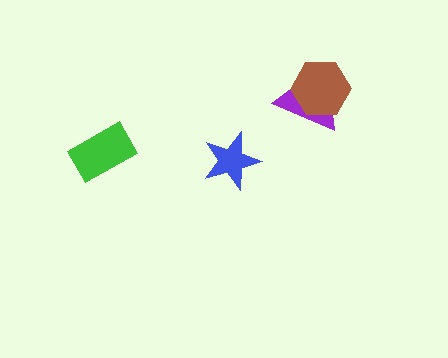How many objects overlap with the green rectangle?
0 objects overlap with the green rectangle.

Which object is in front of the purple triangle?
The brown hexagon is in front of the purple triangle.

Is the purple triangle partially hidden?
Yes, it is partially covered by another shape.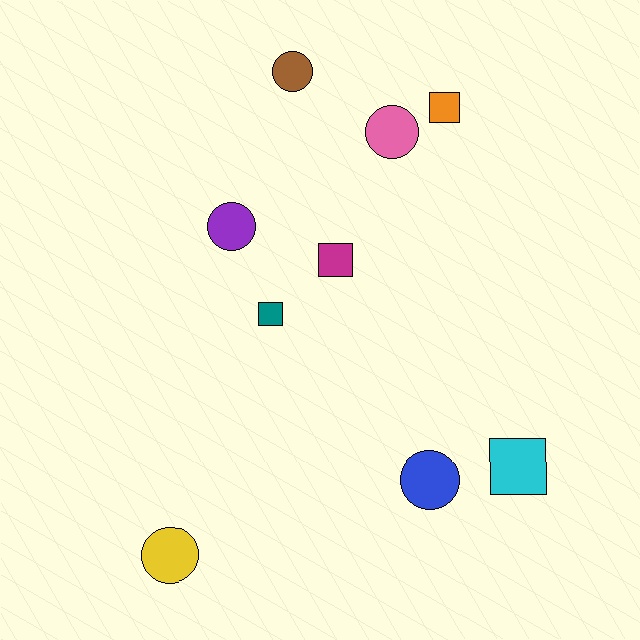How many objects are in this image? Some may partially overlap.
There are 9 objects.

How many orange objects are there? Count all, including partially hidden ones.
There is 1 orange object.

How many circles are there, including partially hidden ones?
There are 5 circles.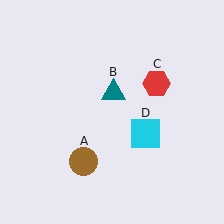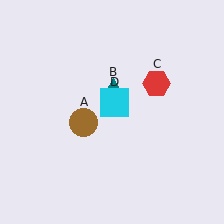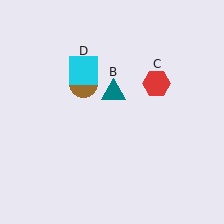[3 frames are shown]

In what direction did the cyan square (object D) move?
The cyan square (object D) moved up and to the left.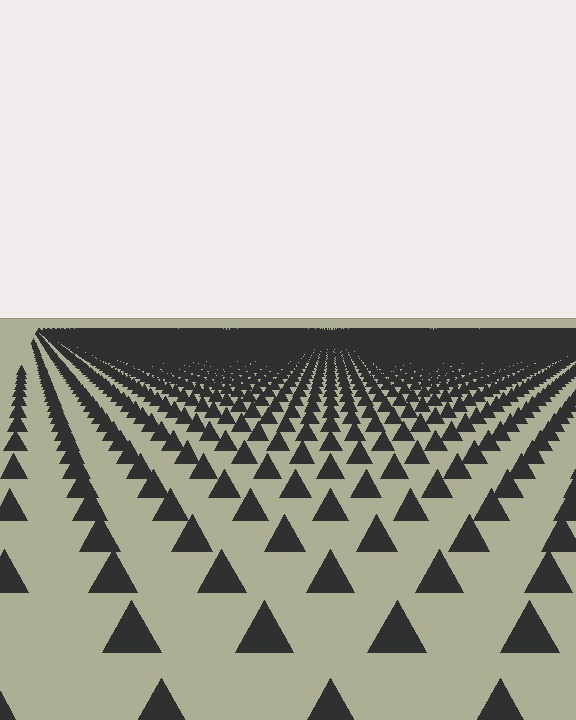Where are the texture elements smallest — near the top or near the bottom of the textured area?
Near the top.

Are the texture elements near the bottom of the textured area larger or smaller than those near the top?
Larger. Near the bottom, elements are closer to the viewer and appear at a bigger on-screen size.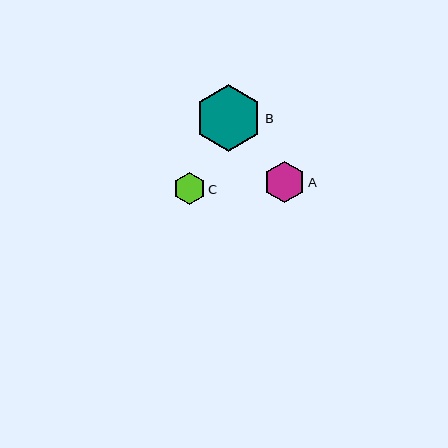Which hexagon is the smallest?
Hexagon C is the smallest with a size of approximately 32 pixels.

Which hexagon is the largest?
Hexagon B is the largest with a size of approximately 67 pixels.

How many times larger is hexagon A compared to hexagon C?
Hexagon A is approximately 1.3 times the size of hexagon C.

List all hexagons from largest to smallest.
From largest to smallest: B, A, C.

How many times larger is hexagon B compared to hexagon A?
Hexagon B is approximately 1.6 times the size of hexagon A.